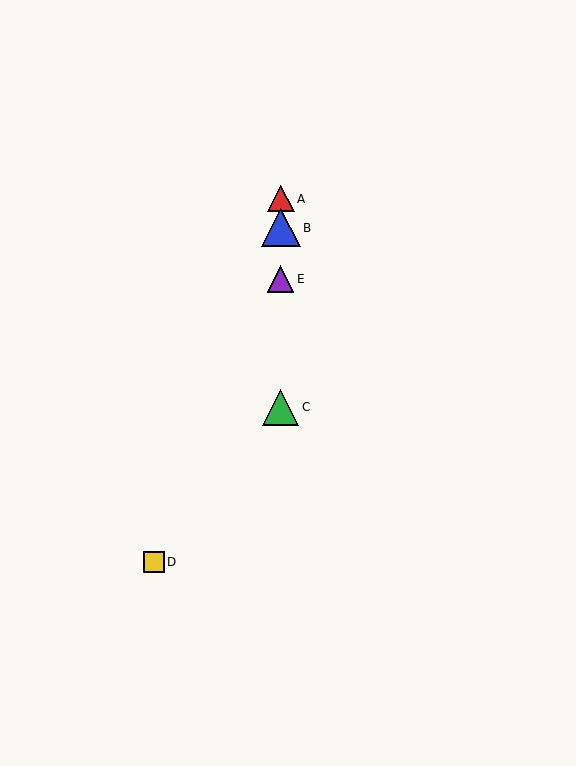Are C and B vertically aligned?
Yes, both are at x≈281.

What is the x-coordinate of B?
Object B is at x≈281.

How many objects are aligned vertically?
4 objects (A, B, C, E) are aligned vertically.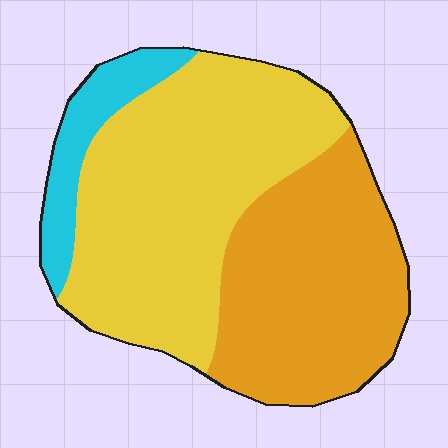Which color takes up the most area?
Yellow, at roughly 50%.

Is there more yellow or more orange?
Yellow.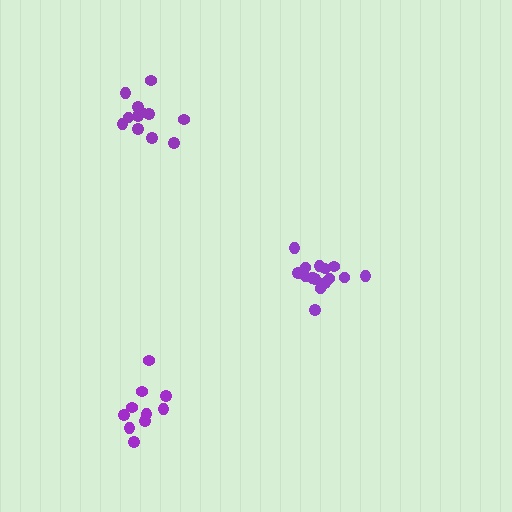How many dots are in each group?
Group 1: 12 dots, Group 2: 10 dots, Group 3: 15 dots (37 total).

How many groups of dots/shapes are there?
There are 3 groups.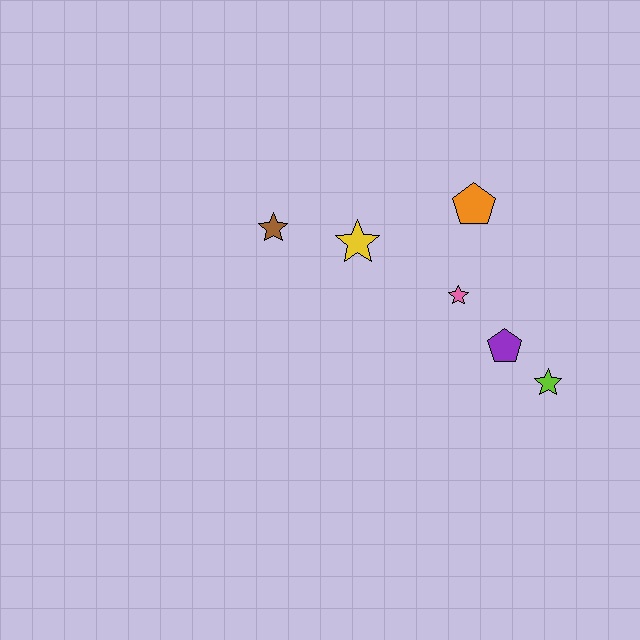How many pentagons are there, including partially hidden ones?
There are 2 pentagons.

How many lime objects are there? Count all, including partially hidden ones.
There is 1 lime object.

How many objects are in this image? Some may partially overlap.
There are 6 objects.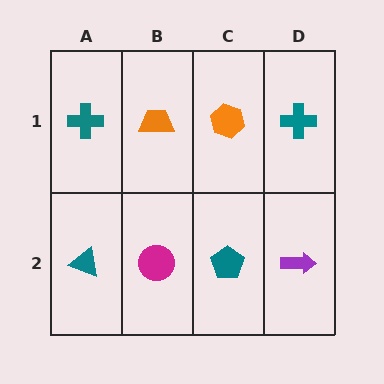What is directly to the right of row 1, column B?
An orange hexagon.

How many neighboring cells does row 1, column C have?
3.